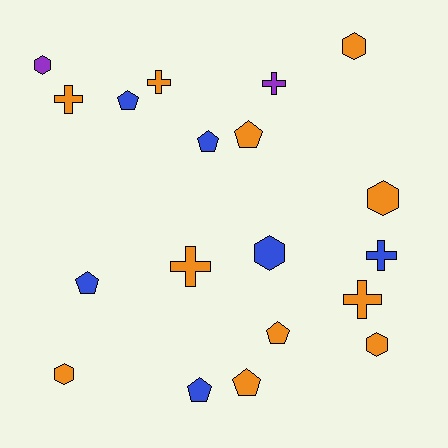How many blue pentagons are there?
There are 4 blue pentagons.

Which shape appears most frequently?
Pentagon, with 7 objects.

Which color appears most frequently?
Orange, with 11 objects.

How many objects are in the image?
There are 19 objects.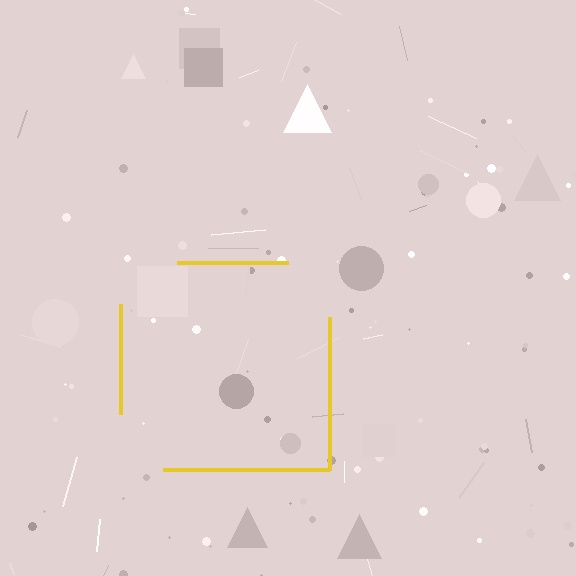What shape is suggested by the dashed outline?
The dashed outline suggests a square.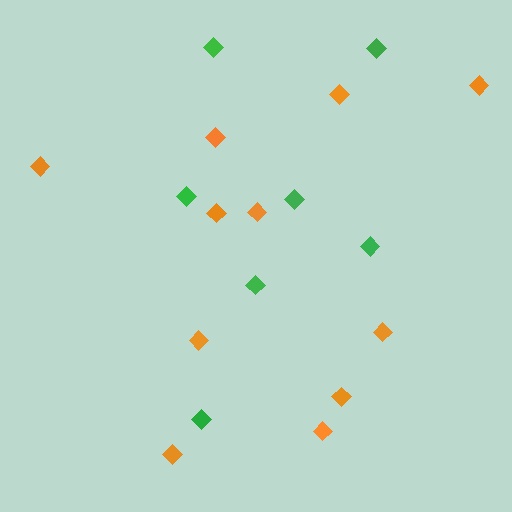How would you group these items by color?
There are 2 groups: one group of orange diamonds (11) and one group of green diamonds (7).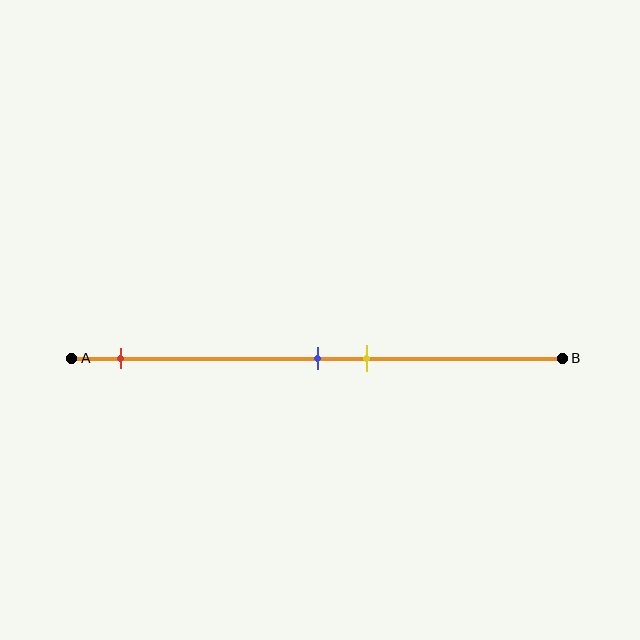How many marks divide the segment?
There are 3 marks dividing the segment.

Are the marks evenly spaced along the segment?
No, the marks are not evenly spaced.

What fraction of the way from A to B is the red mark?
The red mark is approximately 10% (0.1) of the way from A to B.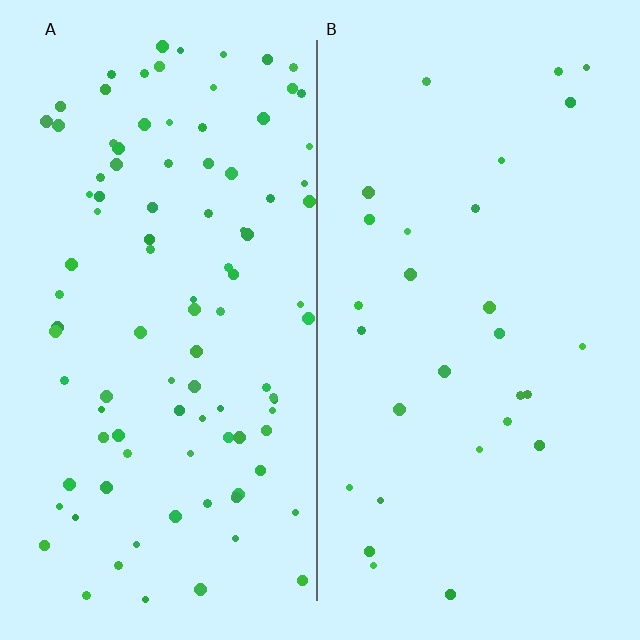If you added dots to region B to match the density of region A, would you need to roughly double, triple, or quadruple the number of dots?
Approximately triple.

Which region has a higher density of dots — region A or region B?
A (the left).